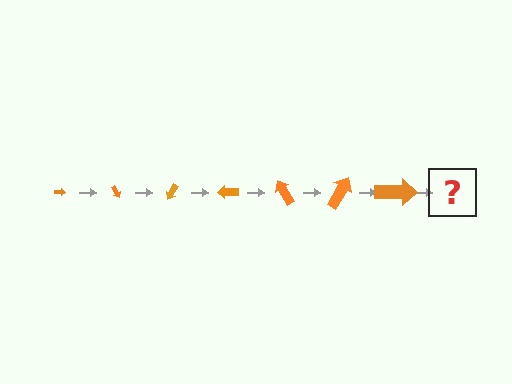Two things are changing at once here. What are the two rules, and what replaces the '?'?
The two rules are that the arrow grows larger each step and it rotates 60 degrees each step. The '?' should be an arrow, larger than the previous one and rotated 420 degrees from the start.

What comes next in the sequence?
The next element should be an arrow, larger than the previous one and rotated 420 degrees from the start.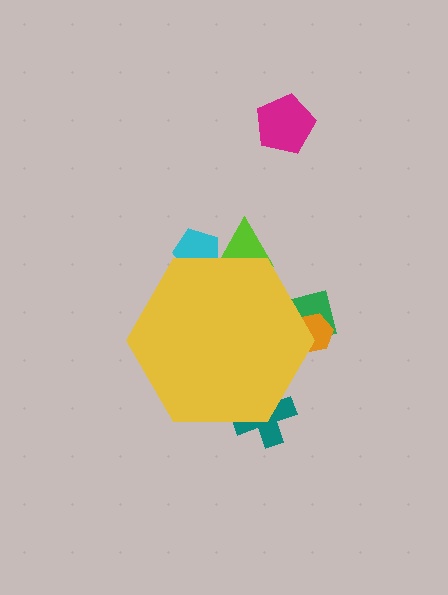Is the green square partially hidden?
Yes, the green square is partially hidden behind the yellow hexagon.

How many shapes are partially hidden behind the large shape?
5 shapes are partially hidden.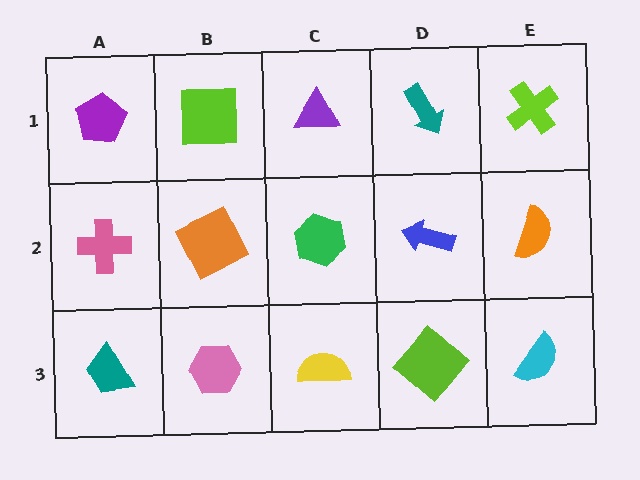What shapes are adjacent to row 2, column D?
A teal arrow (row 1, column D), a lime diamond (row 3, column D), a green hexagon (row 2, column C), an orange semicircle (row 2, column E).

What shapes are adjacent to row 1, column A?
A pink cross (row 2, column A), a lime square (row 1, column B).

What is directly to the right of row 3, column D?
A cyan semicircle.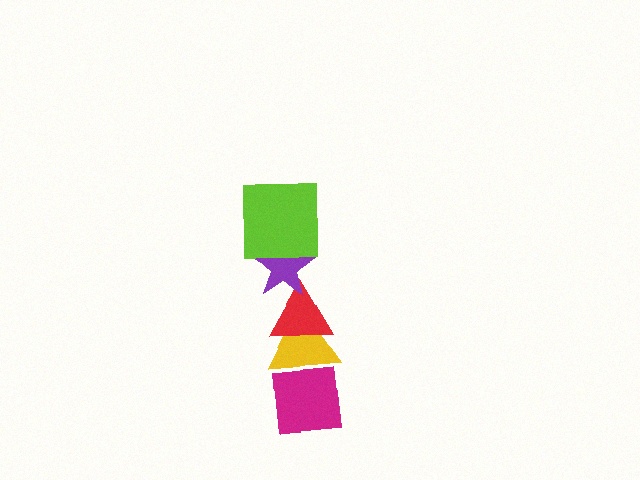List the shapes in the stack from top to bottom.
From top to bottom: the lime square, the purple star, the red triangle, the yellow triangle, the magenta square.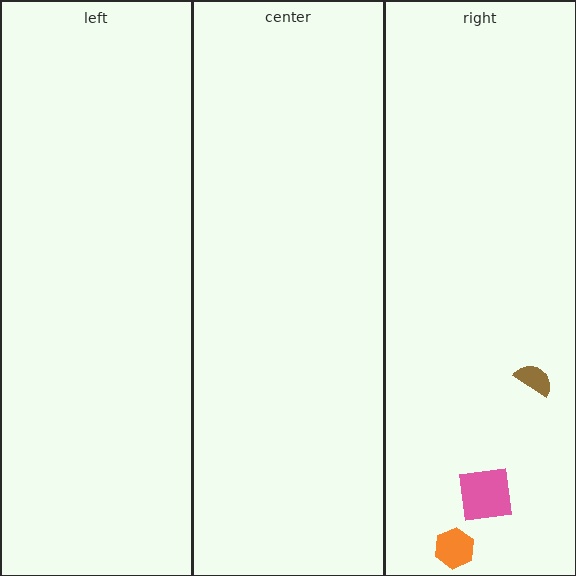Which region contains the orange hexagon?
The right region.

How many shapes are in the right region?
3.